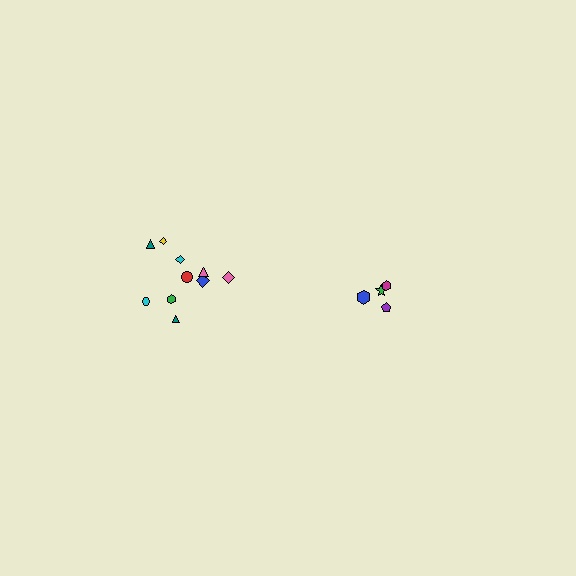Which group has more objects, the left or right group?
The left group.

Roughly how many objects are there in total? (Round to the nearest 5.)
Roughly 15 objects in total.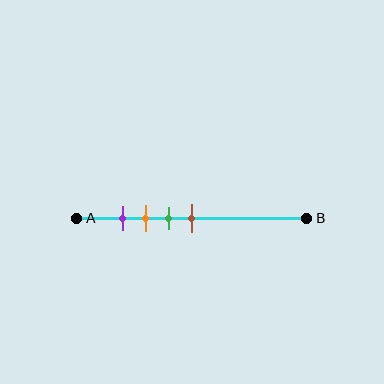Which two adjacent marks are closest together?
The purple and orange marks are the closest adjacent pair.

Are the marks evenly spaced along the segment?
Yes, the marks are approximately evenly spaced.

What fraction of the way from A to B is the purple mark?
The purple mark is approximately 20% (0.2) of the way from A to B.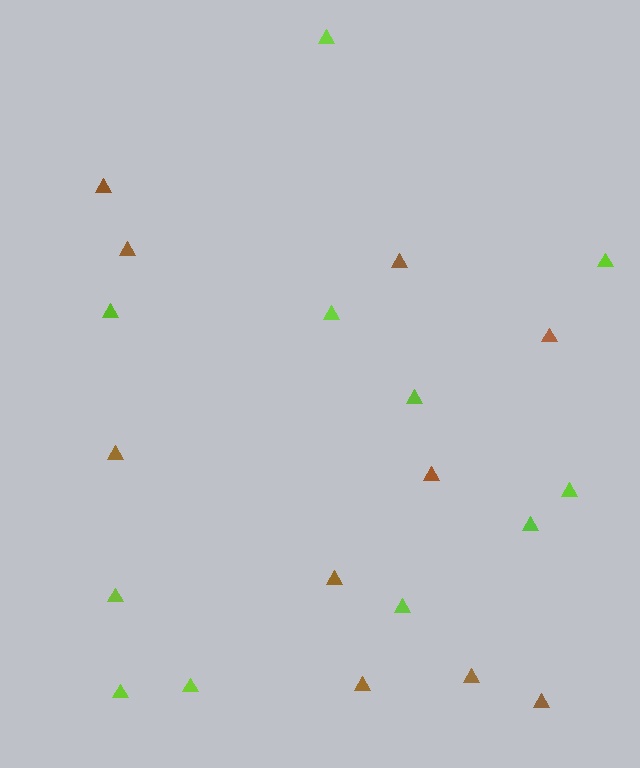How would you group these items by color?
There are 2 groups: one group of lime triangles (11) and one group of brown triangles (10).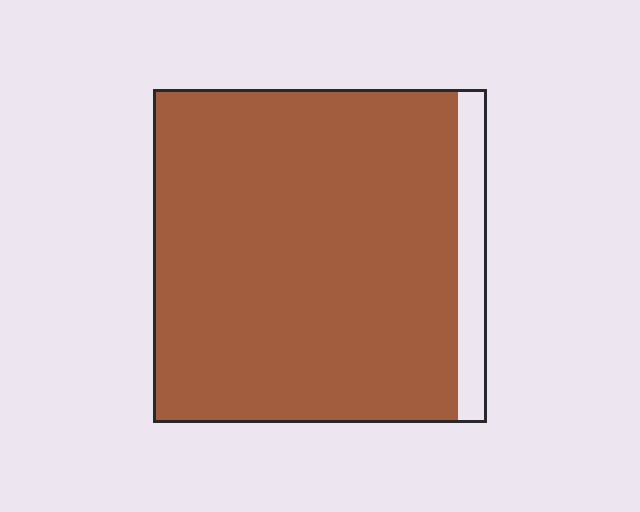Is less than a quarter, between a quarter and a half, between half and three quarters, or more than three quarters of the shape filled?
More than three quarters.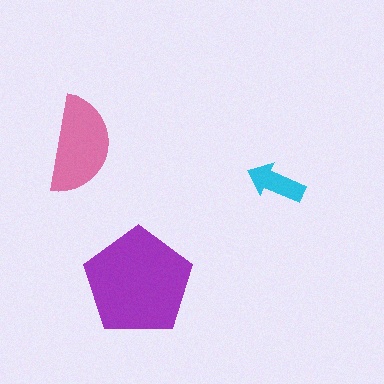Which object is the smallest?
The cyan arrow.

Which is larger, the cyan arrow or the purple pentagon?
The purple pentagon.